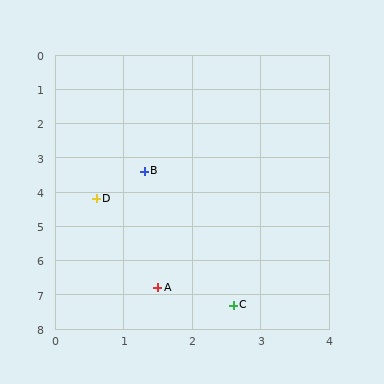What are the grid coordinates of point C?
Point C is at approximately (2.6, 7.3).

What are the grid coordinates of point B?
Point B is at approximately (1.3, 3.4).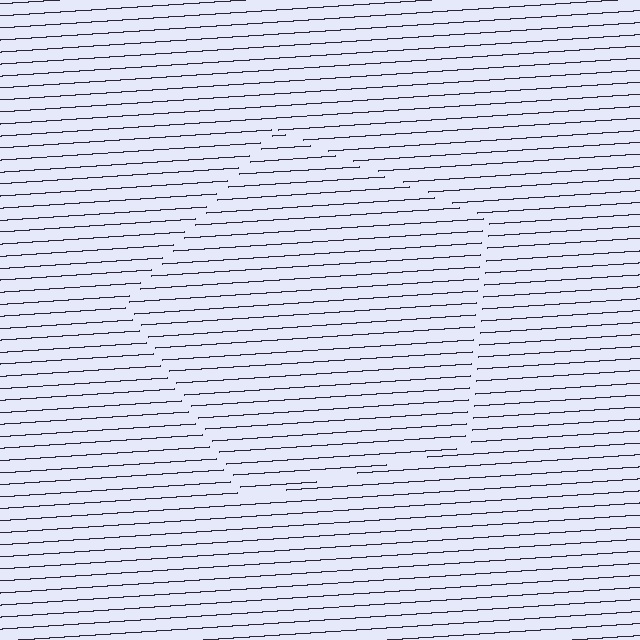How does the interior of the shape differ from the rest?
The interior of the shape contains the same grating, shifted by half a period — the contour is defined by the phase discontinuity where line-ends from the inner and outer gratings abut.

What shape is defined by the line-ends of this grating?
An illusory pentagon. The interior of the shape contains the same grating, shifted by half a period — the contour is defined by the phase discontinuity where line-ends from the inner and outer gratings abut.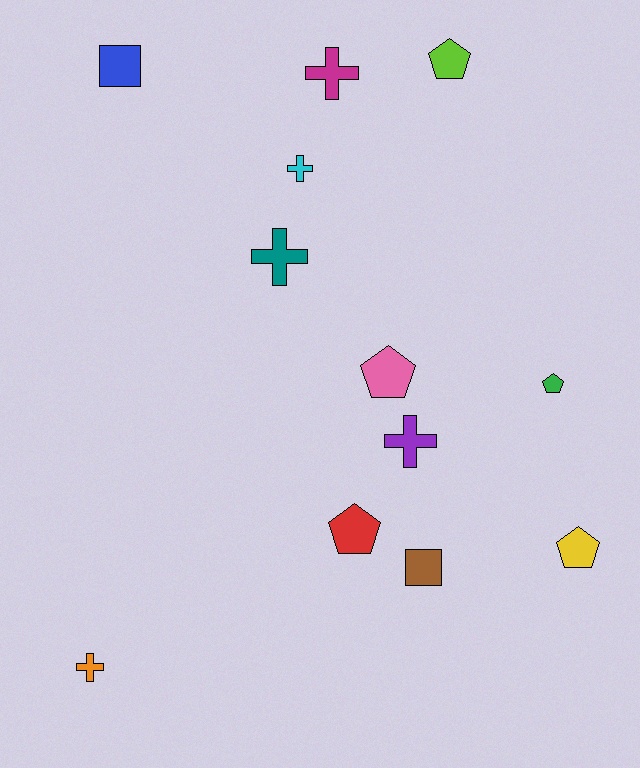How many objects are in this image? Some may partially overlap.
There are 12 objects.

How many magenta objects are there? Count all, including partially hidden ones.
There is 1 magenta object.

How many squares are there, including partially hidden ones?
There are 2 squares.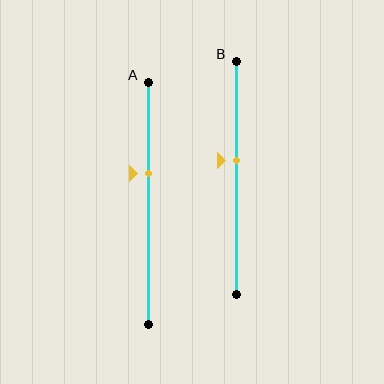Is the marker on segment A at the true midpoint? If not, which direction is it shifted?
No, the marker on segment A is shifted upward by about 12% of the segment length.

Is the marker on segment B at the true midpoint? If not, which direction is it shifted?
No, the marker on segment B is shifted upward by about 7% of the segment length.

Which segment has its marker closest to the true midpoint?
Segment B has its marker closest to the true midpoint.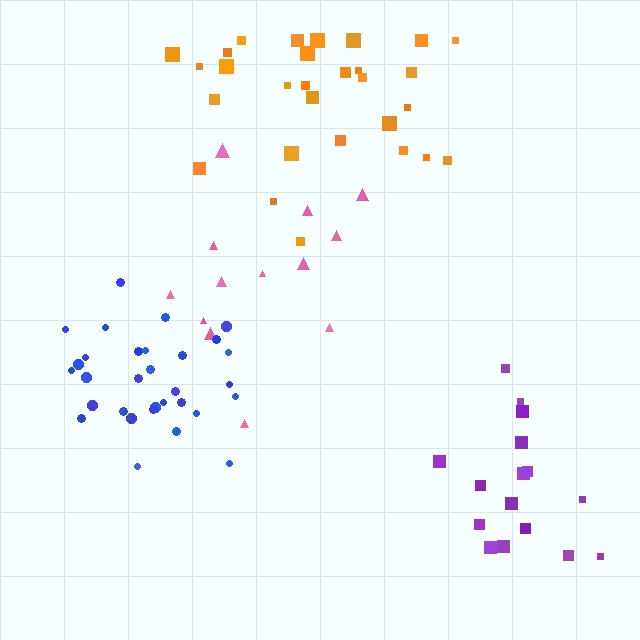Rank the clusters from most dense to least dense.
blue, purple, orange, pink.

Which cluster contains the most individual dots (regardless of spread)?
Blue (31).